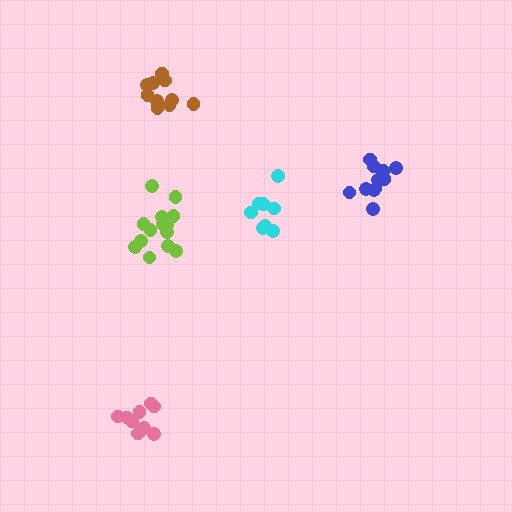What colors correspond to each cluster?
The clusters are colored: blue, cyan, pink, brown, lime.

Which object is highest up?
The brown cluster is topmost.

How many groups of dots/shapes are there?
There are 5 groups.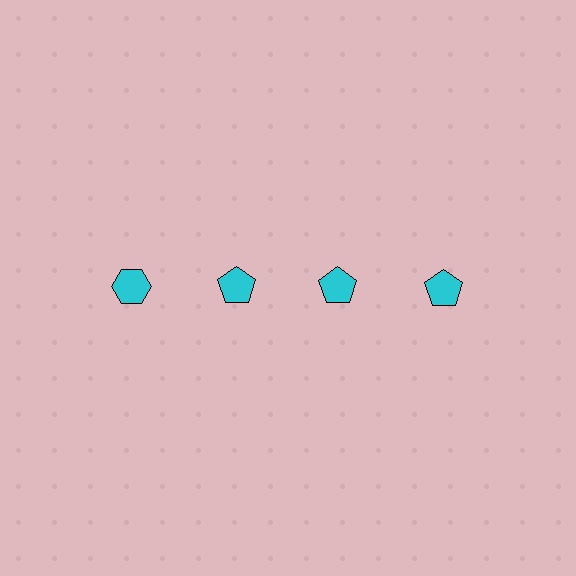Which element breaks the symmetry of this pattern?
The cyan hexagon in the top row, leftmost column breaks the symmetry. All other shapes are cyan pentagons.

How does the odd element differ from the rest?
It has a different shape: hexagon instead of pentagon.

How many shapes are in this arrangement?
There are 4 shapes arranged in a grid pattern.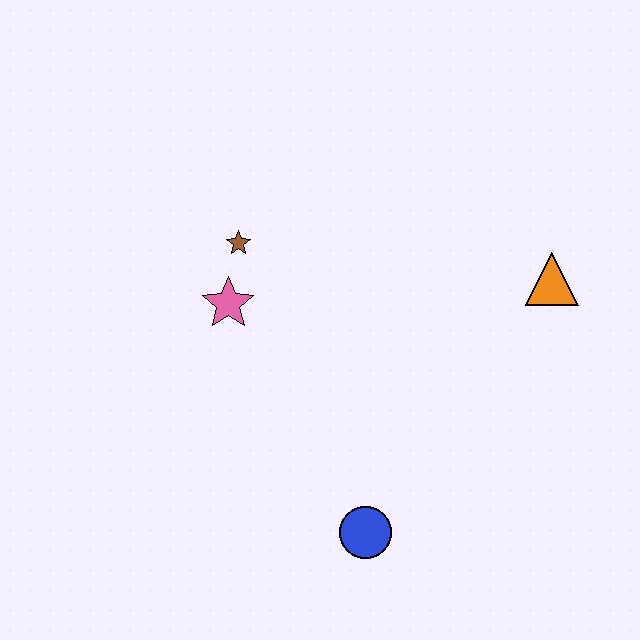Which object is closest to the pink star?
The brown star is closest to the pink star.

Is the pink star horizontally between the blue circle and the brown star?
No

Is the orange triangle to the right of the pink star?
Yes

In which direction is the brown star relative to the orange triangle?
The brown star is to the left of the orange triangle.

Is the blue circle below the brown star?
Yes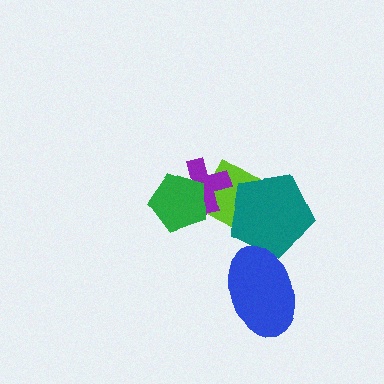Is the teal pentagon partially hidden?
Yes, it is partially covered by another shape.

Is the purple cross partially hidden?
Yes, it is partially covered by another shape.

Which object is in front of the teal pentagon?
The blue ellipse is in front of the teal pentagon.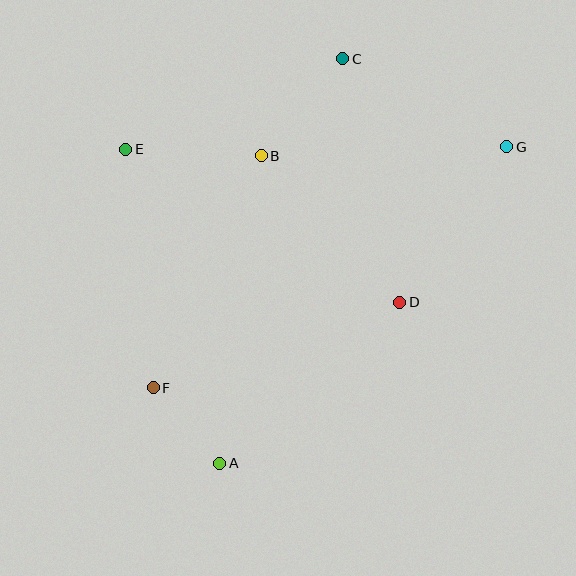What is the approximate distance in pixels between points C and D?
The distance between C and D is approximately 250 pixels.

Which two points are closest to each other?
Points A and F are closest to each other.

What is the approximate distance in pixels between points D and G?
The distance between D and G is approximately 189 pixels.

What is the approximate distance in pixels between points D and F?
The distance between D and F is approximately 261 pixels.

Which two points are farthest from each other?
Points F and G are farthest from each other.